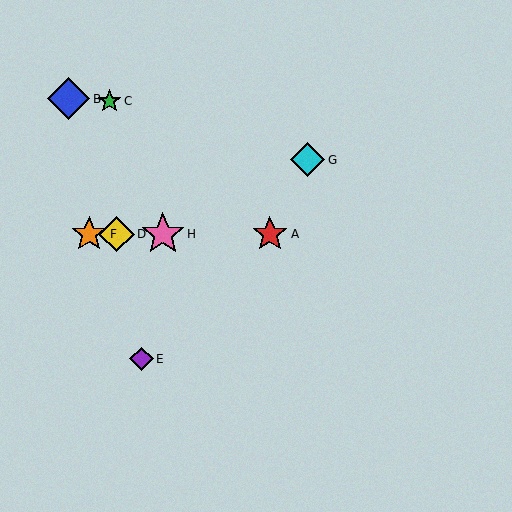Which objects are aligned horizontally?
Objects A, D, F, H are aligned horizontally.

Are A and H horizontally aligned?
Yes, both are at y≈234.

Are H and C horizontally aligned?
No, H is at y≈234 and C is at y≈101.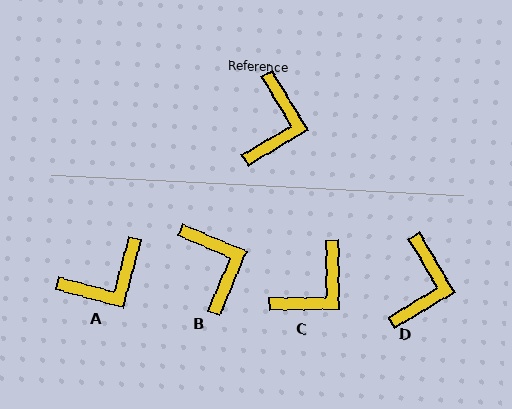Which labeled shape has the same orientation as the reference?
D.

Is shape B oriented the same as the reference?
No, it is off by about 36 degrees.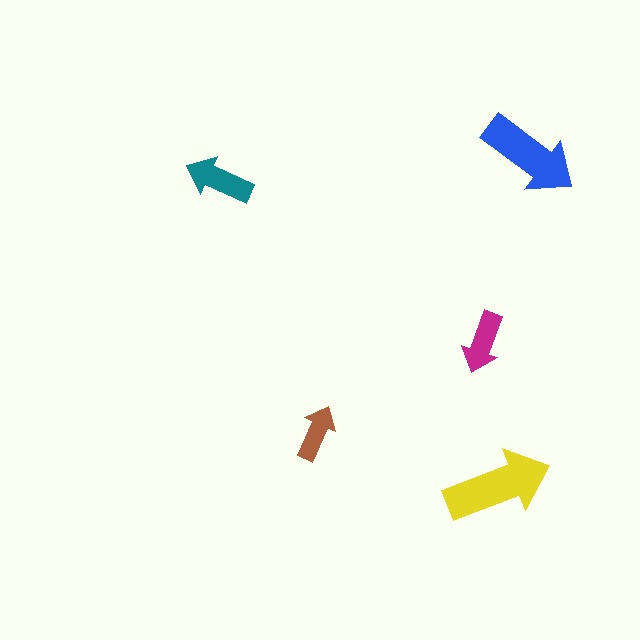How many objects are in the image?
There are 5 objects in the image.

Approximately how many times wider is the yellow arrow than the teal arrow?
About 1.5 times wider.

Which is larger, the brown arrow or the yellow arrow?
The yellow one.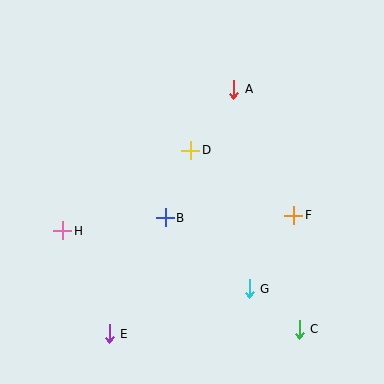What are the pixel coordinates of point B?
Point B is at (165, 218).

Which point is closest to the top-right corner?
Point A is closest to the top-right corner.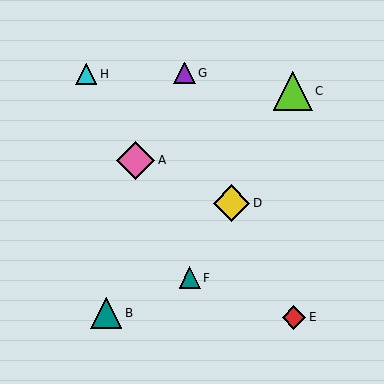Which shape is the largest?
The lime triangle (labeled C) is the largest.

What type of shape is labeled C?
Shape C is a lime triangle.